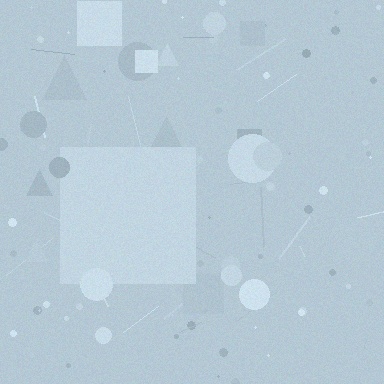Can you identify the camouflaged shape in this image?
The camouflaged shape is a square.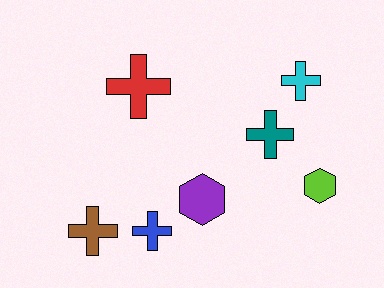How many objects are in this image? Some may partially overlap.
There are 7 objects.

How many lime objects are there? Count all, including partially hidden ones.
There is 1 lime object.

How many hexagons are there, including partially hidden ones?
There are 2 hexagons.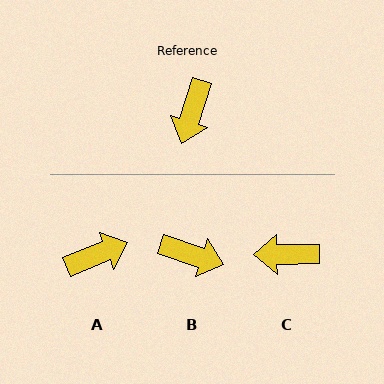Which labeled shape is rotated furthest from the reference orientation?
A, about 130 degrees away.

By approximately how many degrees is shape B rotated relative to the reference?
Approximately 89 degrees counter-clockwise.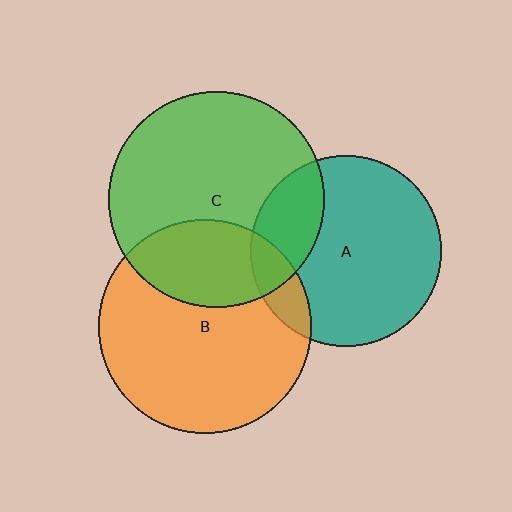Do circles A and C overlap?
Yes.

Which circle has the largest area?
Circle C (green).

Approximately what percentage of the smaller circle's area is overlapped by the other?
Approximately 25%.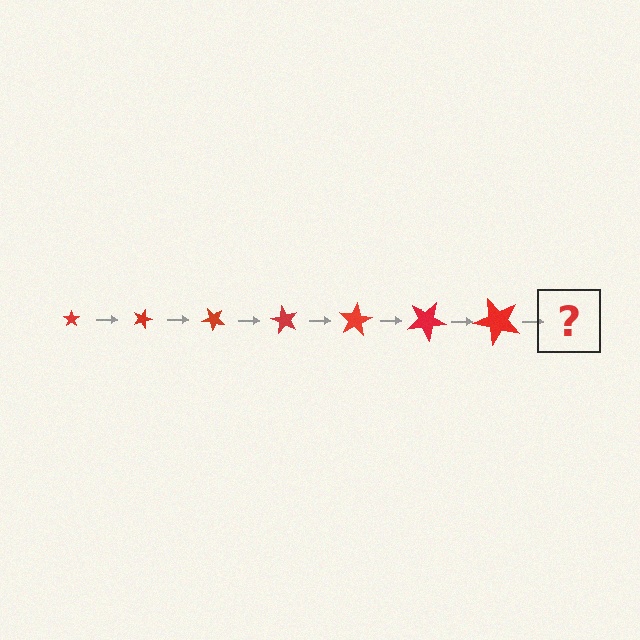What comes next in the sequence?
The next element should be a star, larger than the previous one and rotated 140 degrees from the start.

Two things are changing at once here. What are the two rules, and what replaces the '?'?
The two rules are that the star grows larger each step and it rotates 20 degrees each step. The '?' should be a star, larger than the previous one and rotated 140 degrees from the start.